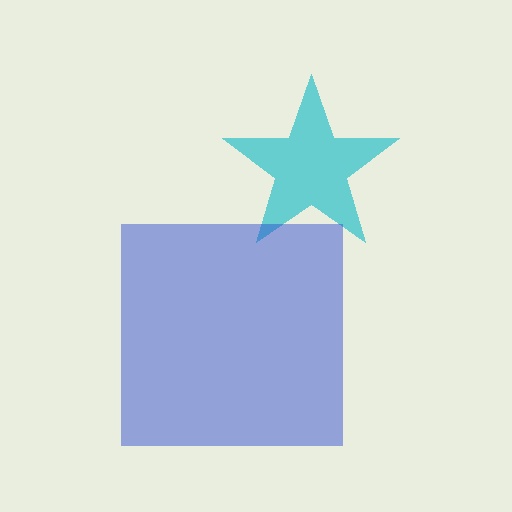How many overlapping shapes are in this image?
There are 2 overlapping shapes in the image.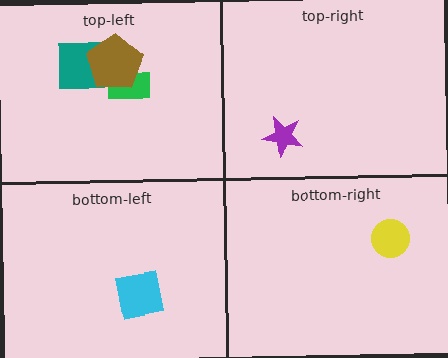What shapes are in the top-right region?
The purple star.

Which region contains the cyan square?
The bottom-left region.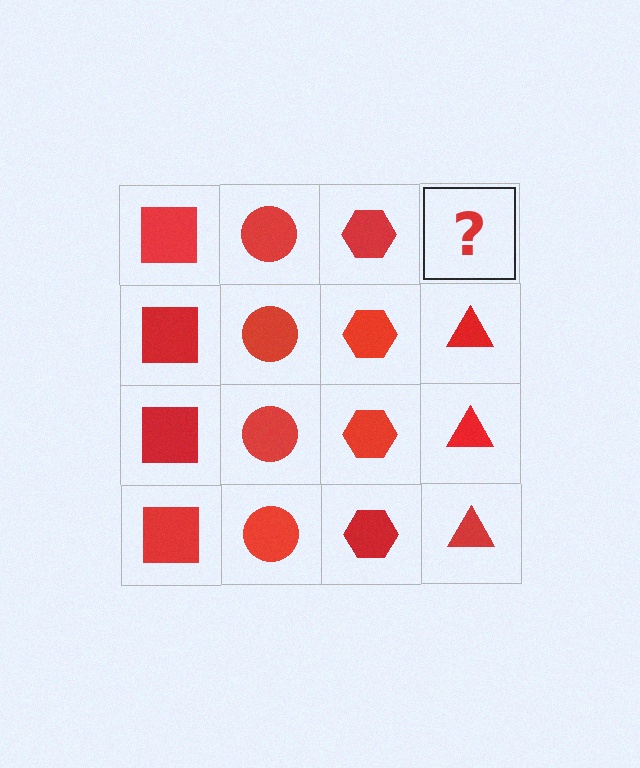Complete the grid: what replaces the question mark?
The question mark should be replaced with a red triangle.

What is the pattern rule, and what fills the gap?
The rule is that each column has a consistent shape. The gap should be filled with a red triangle.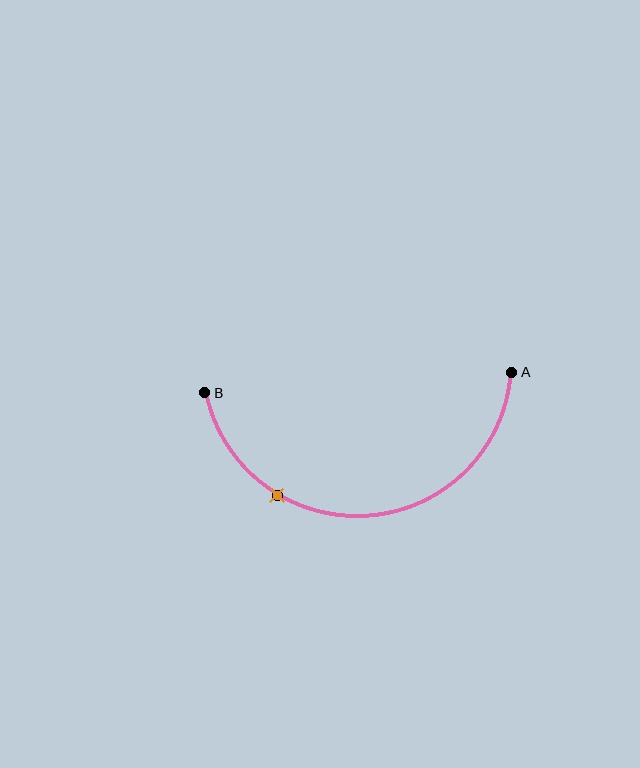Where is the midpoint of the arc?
The arc midpoint is the point on the curve farthest from the straight line joining A and B. It sits below that line.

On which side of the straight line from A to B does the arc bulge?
The arc bulges below the straight line connecting A and B.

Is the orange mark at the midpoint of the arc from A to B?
No. The orange mark lies on the arc but is closer to endpoint B. The arc midpoint would be at the point on the curve equidistant along the arc from both A and B.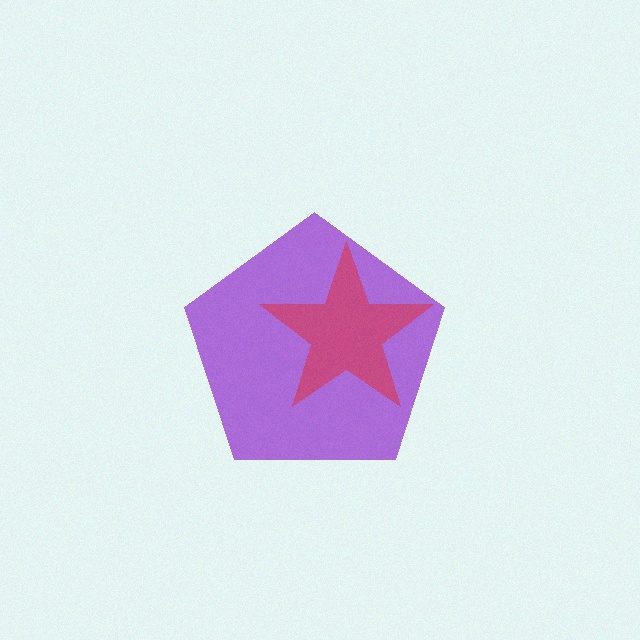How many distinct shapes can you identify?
There are 2 distinct shapes: a purple pentagon, a red star.